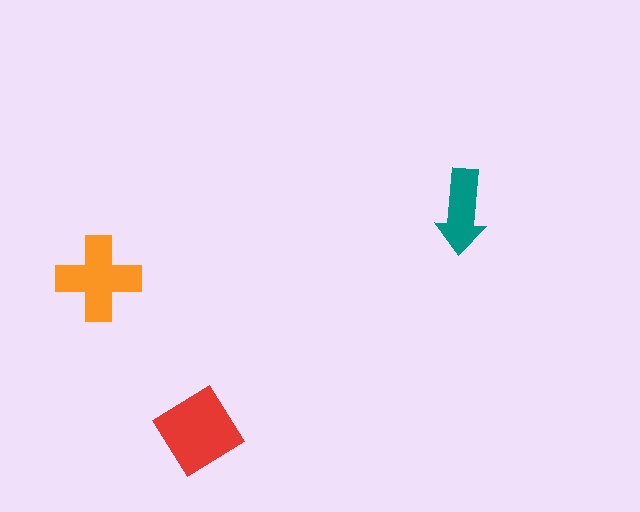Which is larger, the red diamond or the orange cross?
The red diamond.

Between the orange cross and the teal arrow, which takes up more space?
The orange cross.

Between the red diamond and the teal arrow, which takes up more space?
The red diamond.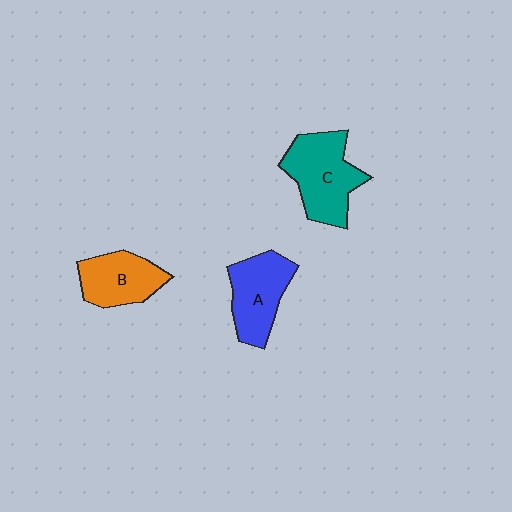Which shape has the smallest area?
Shape B (orange).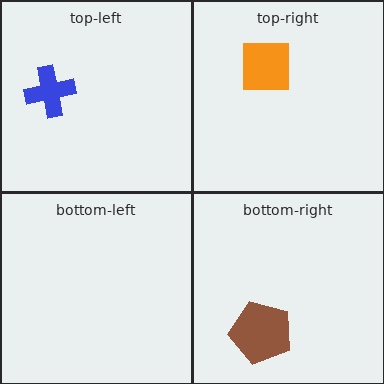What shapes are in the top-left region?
The blue cross.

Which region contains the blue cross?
The top-left region.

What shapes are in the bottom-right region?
The brown pentagon.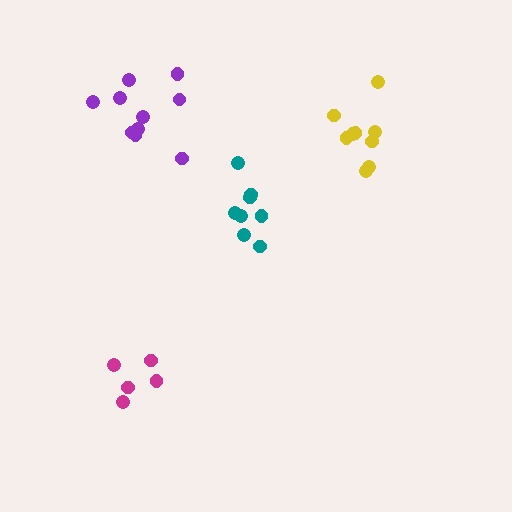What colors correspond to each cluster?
The clusters are colored: yellow, magenta, purple, teal.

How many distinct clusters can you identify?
There are 4 distinct clusters.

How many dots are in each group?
Group 1: 9 dots, Group 2: 5 dots, Group 3: 11 dots, Group 4: 8 dots (33 total).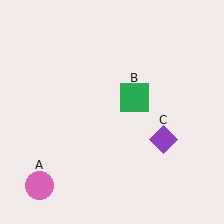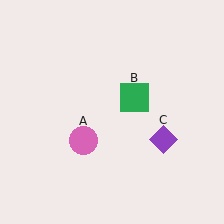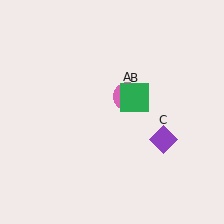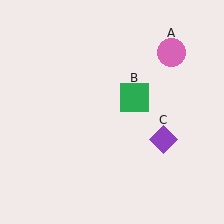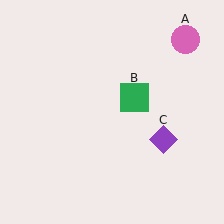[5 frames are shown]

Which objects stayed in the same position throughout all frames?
Green square (object B) and purple diamond (object C) remained stationary.